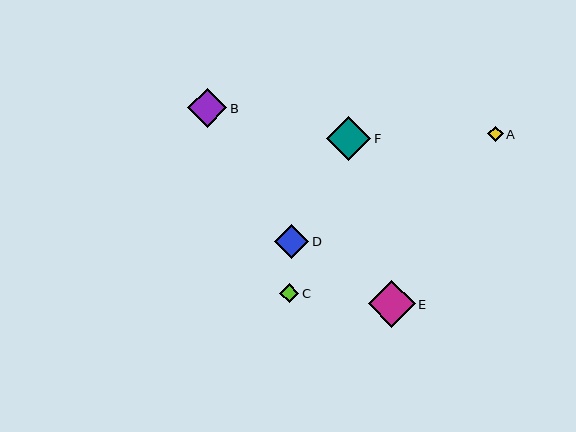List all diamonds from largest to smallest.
From largest to smallest: E, F, B, D, C, A.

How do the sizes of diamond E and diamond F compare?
Diamond E and diamond F are approximately the same size.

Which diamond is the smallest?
Diamond A is the smallest with a size of approximately 15 pixels.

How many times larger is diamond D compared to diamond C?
Diamond D is approximately 1.8 times the size of diamond C.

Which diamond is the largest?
Diamond E is the largest with a size of approximately 47 pixels.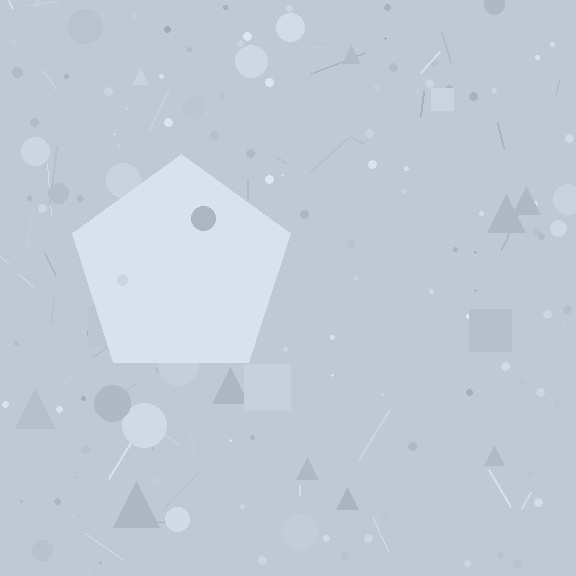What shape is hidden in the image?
A pentagon is hidden in the image.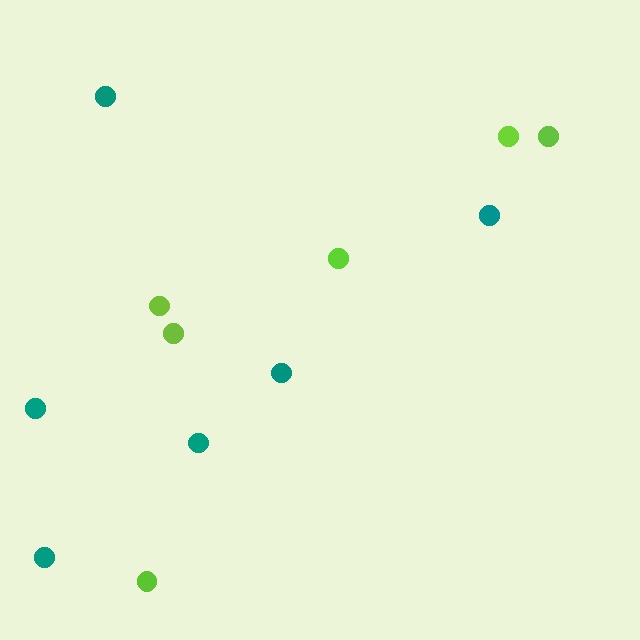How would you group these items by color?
There are 2 groups: one group of lime circles (6) and one group of teal circles (6).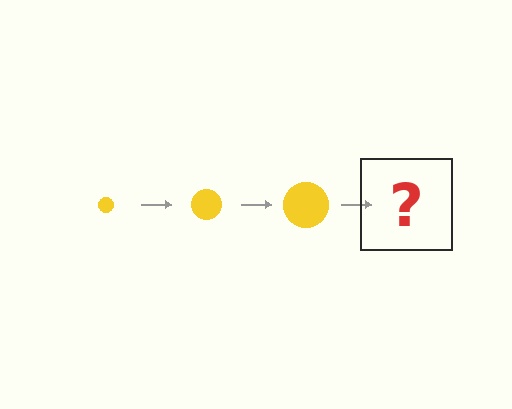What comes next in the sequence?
The next element should be a yellow circle, larger than the previous one.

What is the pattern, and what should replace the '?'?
The pattern is that the circle gets progressively larger each step. The '?' should be a yellow circle, larger than the previous one.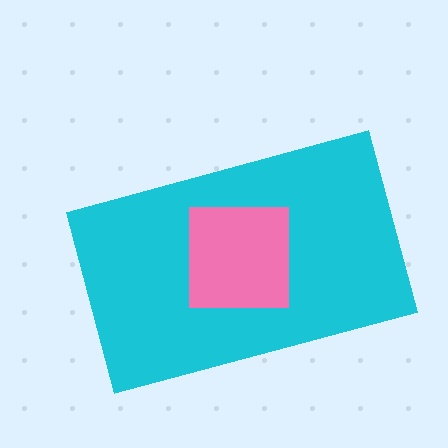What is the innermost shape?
The pink square.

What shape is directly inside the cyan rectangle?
The pink square.